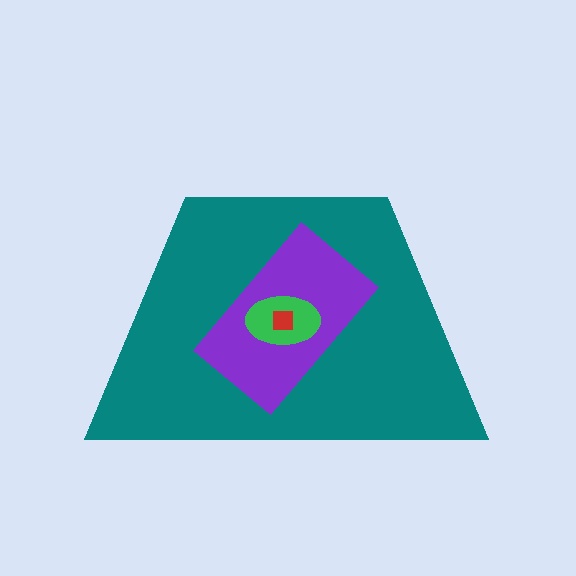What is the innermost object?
The red square.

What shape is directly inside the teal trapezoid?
The purple rectangle.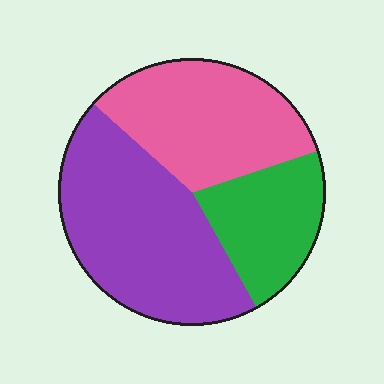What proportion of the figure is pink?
Pink covers about 35% of the figure.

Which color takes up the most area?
Purple, at roughly 45%.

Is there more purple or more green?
Purple.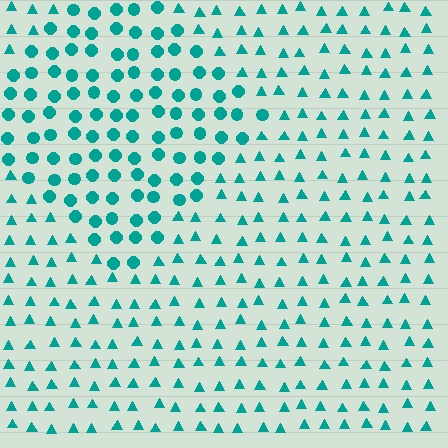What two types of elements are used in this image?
The image uses circles inside the diamond region and triangles outside it.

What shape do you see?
I see a diamond.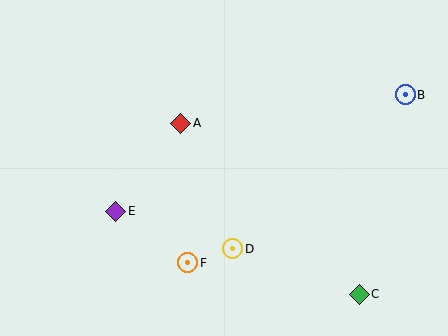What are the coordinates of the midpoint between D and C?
The midpoint between D and C is at (296, 272).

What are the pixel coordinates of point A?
Point A is at (181, 123).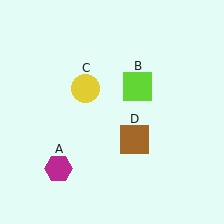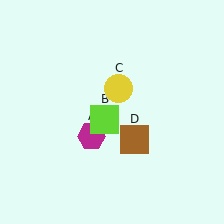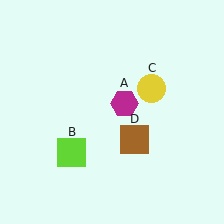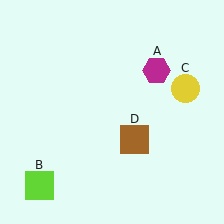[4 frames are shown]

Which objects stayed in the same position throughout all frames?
Brown square (object D) remained stationary.